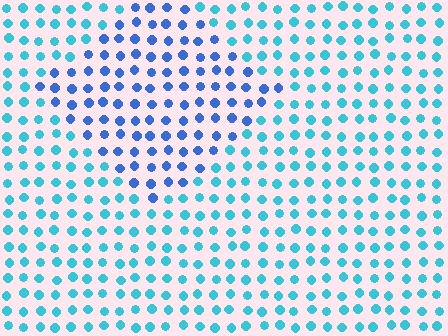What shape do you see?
I see a diamond.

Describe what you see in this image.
The image is filled with small cyan elements in a uniform arrangement. A diamond-shaped region is visible where the elements are tinted to a slightly different hue, forming a subtle color boundary.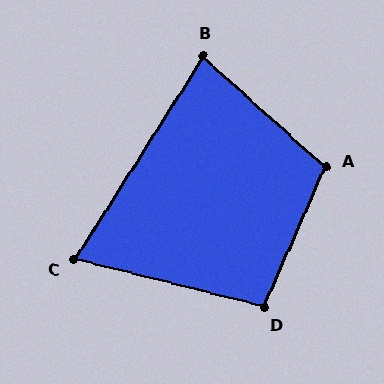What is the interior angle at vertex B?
Approximately 81 degrees (acute).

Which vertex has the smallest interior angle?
C, at approximately 72 degrees.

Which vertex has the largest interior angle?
A, at approximately 108 degrees.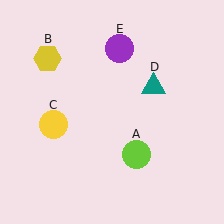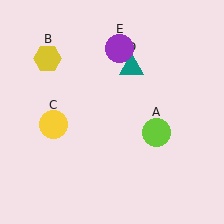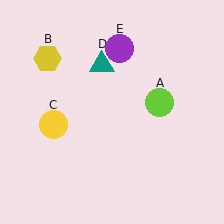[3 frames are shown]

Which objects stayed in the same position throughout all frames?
Yellow hexagon (object B) and yellow circle (object C) and purple circle (object E) remained stationary.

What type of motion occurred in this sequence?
The lime circle (object A), teal triangle (object D) rotated counterclockwise around the center of the scene.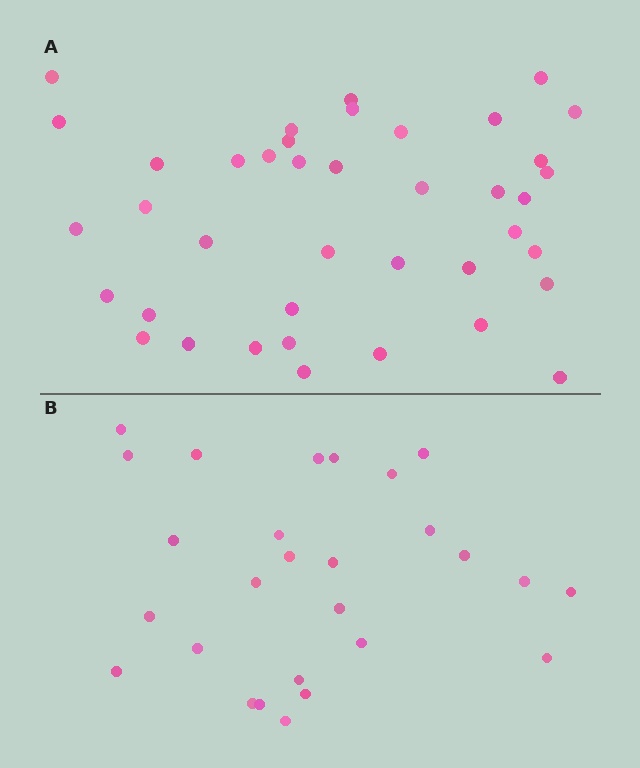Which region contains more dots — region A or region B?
Region A (the top region) has more dots.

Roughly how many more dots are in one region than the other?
Region A has approximately 15 more dots than region B.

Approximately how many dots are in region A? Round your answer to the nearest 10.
About 40 dots.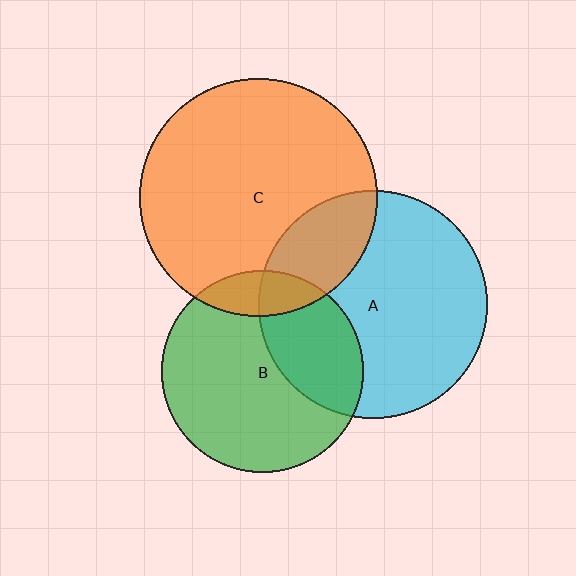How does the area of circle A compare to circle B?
Approximately 1.3 times.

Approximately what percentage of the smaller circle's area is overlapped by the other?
Approximately 30%.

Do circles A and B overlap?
Yes.